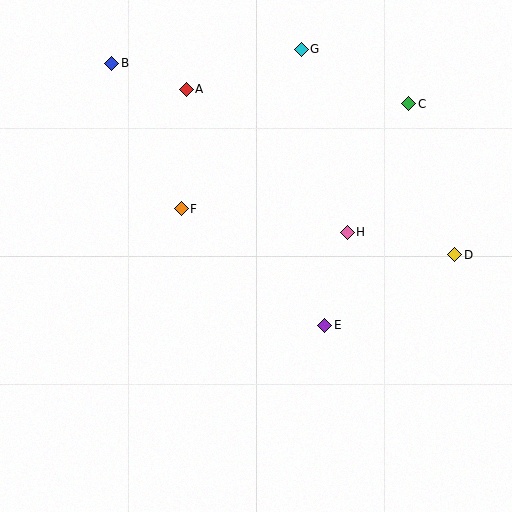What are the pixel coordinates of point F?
Point F is at (181, 209).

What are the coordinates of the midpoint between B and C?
The midpoint between B and C is at (260, 83).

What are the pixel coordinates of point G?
Point G is at (301, 49).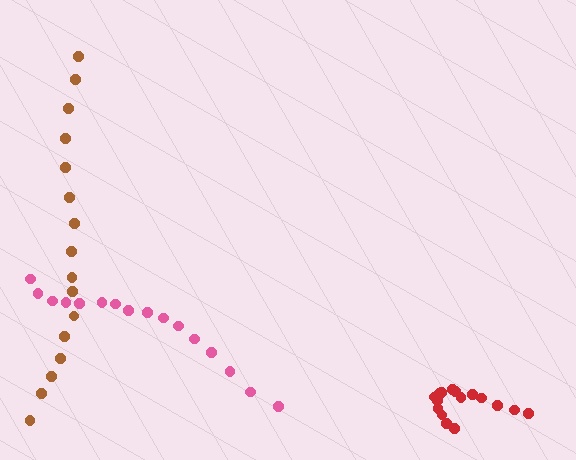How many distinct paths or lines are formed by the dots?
There are 3 distinct paths.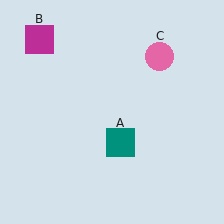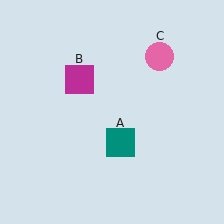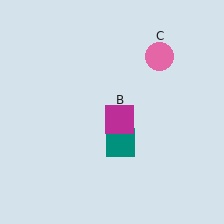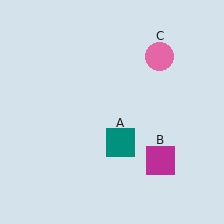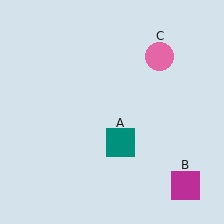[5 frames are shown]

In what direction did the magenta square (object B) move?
The magenta square (object B) moved down and to the right.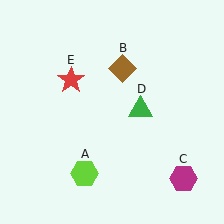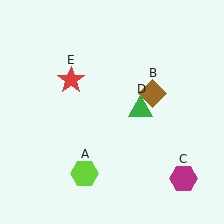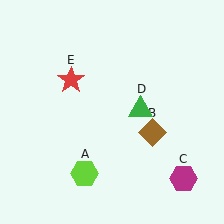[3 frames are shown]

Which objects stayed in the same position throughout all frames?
Lime hexagon (object A) and magenta hexagon (object C) and green triangle (object D) and red star (object E) remained stationary.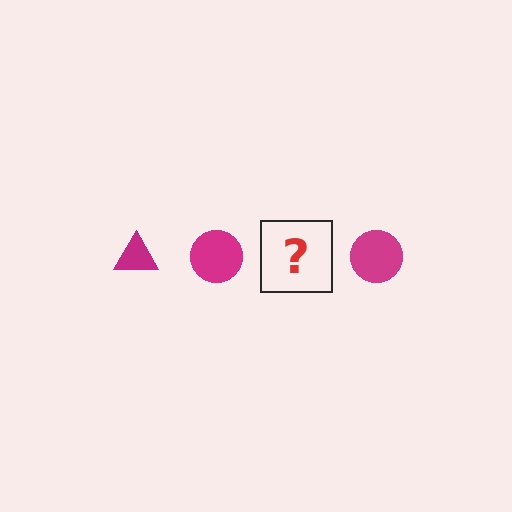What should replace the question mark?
The question mark should be replaced with a magenta triangle.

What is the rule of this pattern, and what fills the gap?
The rule is that the pattern cycles through triangle, circle shapes in magenta. The gap should be filled with a magenta triangle.